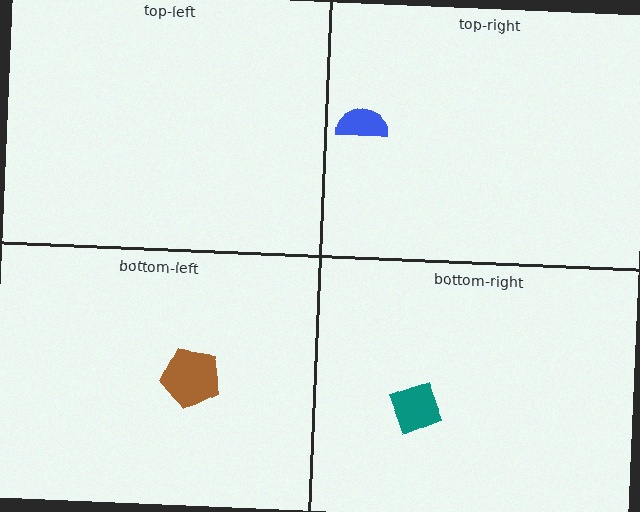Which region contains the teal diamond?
The bottom-right region.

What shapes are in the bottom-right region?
The teal diamond.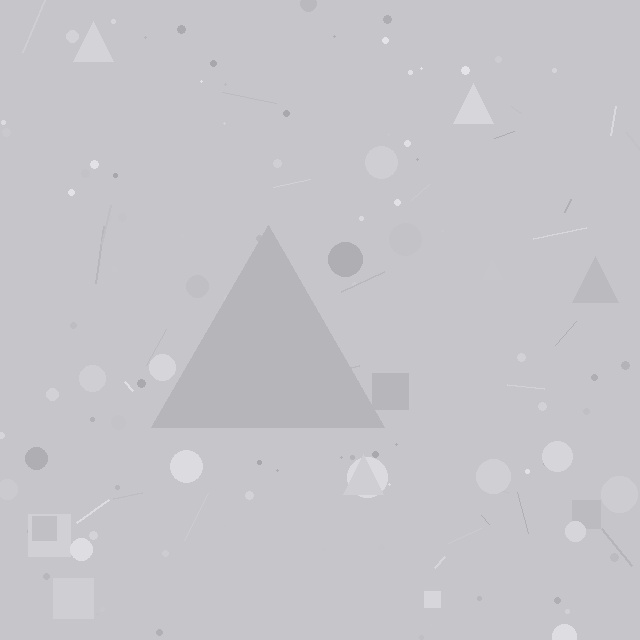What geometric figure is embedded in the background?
A triangle is embedded in the background.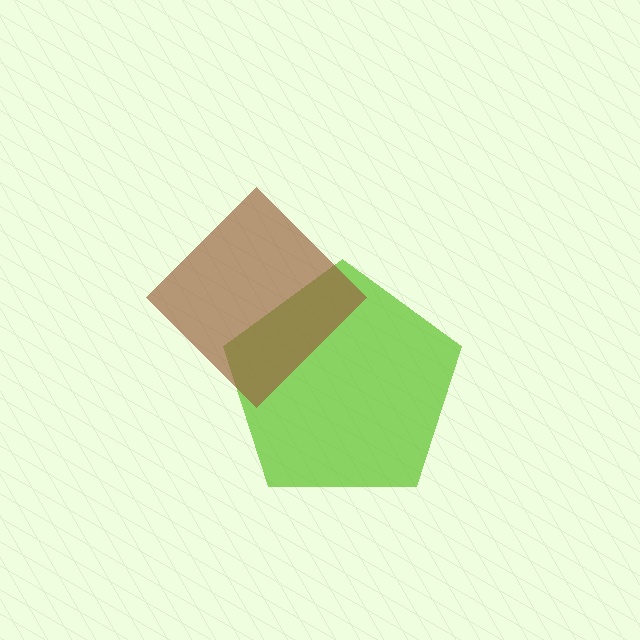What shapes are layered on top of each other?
The layered shapes are: a lime pentagon, a brown diamond.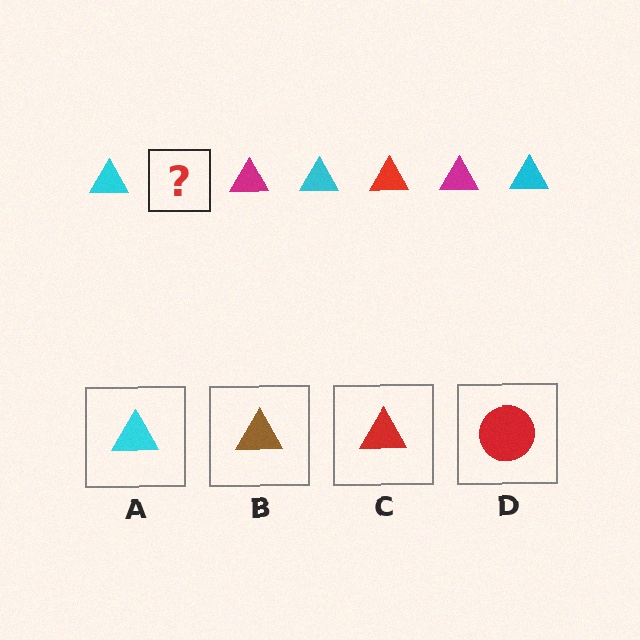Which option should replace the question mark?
Option C.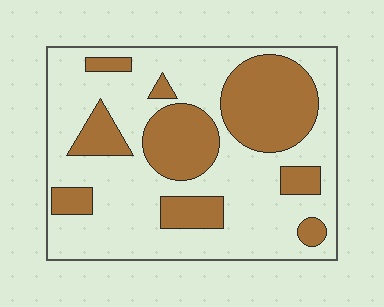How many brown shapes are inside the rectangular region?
9.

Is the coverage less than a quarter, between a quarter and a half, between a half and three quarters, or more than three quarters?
Between a quarter and a half.